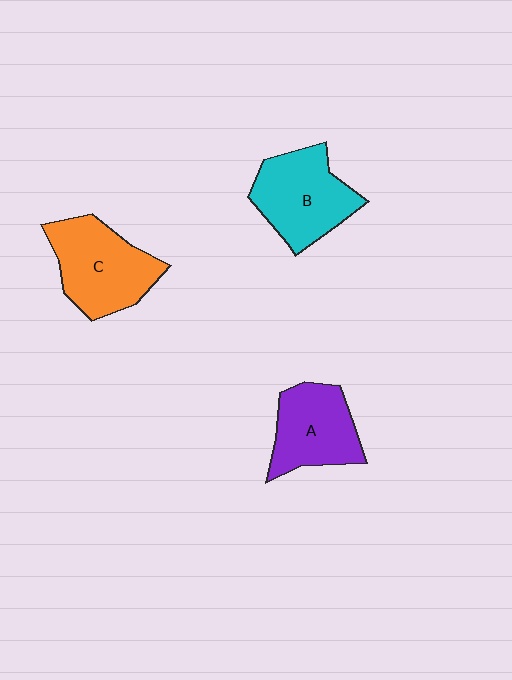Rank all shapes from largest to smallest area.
From largest to smallest: C (orange), B (cyan), A (purple).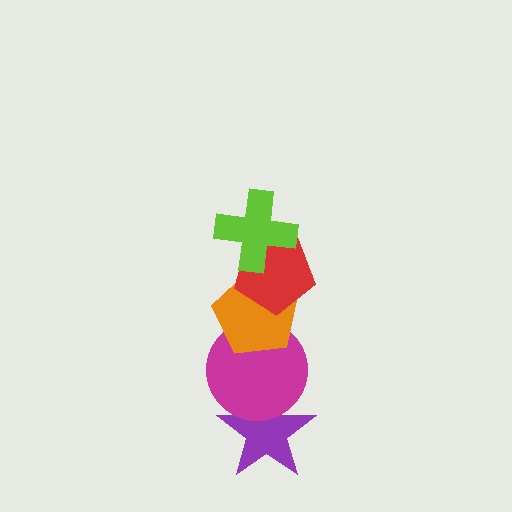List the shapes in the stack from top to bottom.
From top to bottom: the lime cross, the red pentagon, the orange pentagon, the magenta circle, the purple star.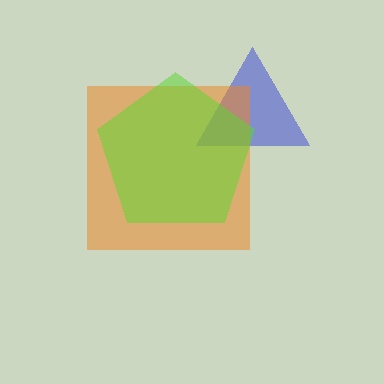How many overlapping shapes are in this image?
There are 3 overlapping shapes in the image.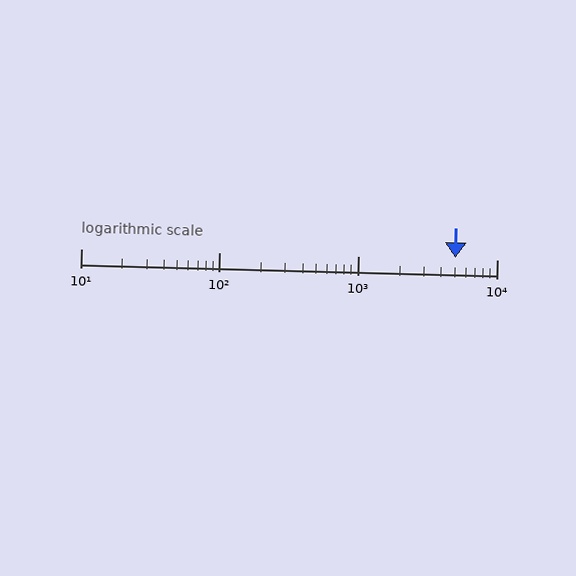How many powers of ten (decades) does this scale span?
The scale spans 3 decades, from 10 to 10000.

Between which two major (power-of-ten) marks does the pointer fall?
The pointer is between 1000 and 10000.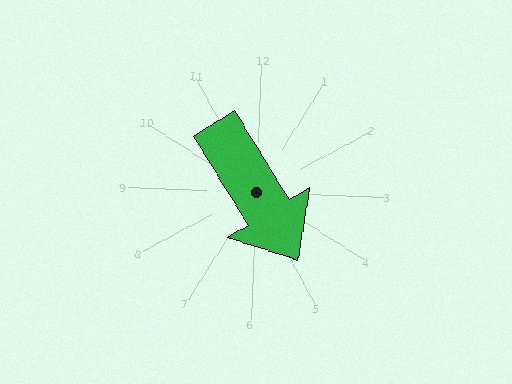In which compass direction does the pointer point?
Southeast.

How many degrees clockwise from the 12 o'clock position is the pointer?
Approximately 146 degrees.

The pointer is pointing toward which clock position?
Roughly 5 o'clock.